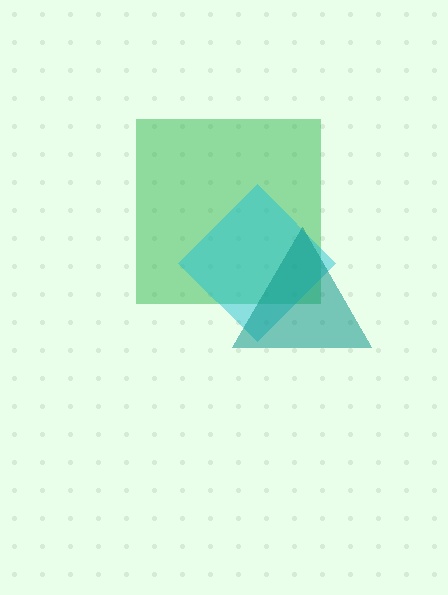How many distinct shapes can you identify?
There are 3 distinct shapes: a green square, a cyan diamond, a teal triangle.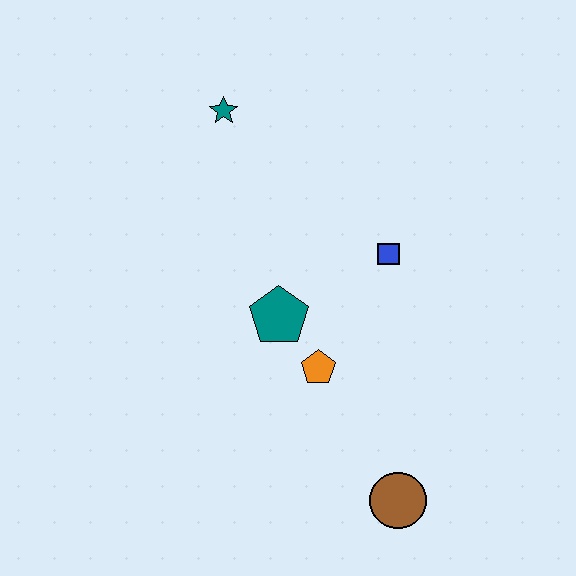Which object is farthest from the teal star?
The brown circle is farthest from the teal star.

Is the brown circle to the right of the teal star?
Yes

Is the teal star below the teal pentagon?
No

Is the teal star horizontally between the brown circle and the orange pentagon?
No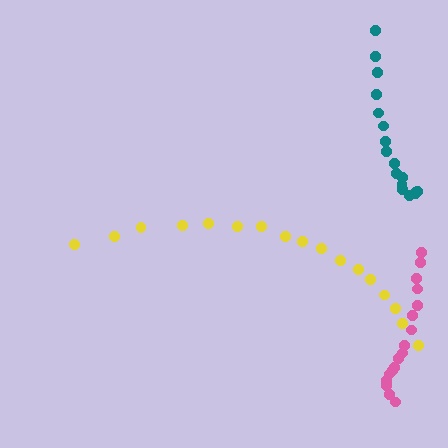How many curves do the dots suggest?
There are 3 distinct paths.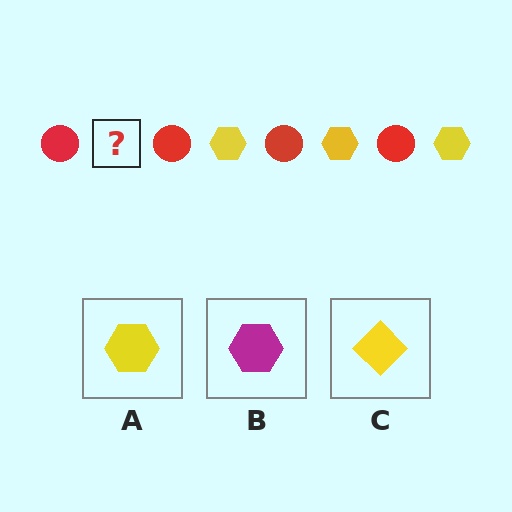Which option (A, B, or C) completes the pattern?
A.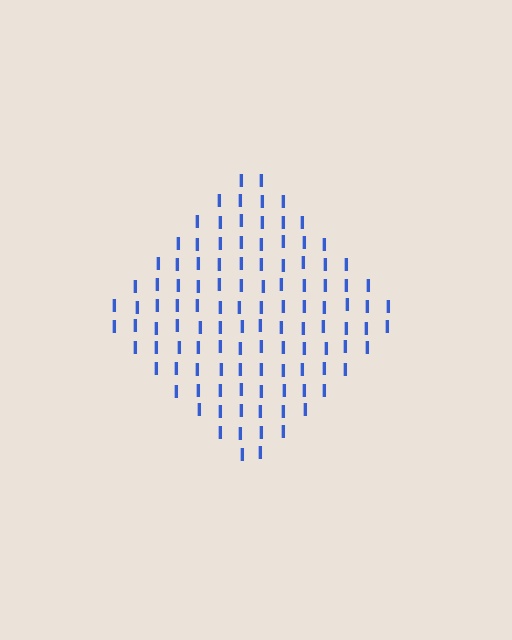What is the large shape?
The large shape is a diamond.